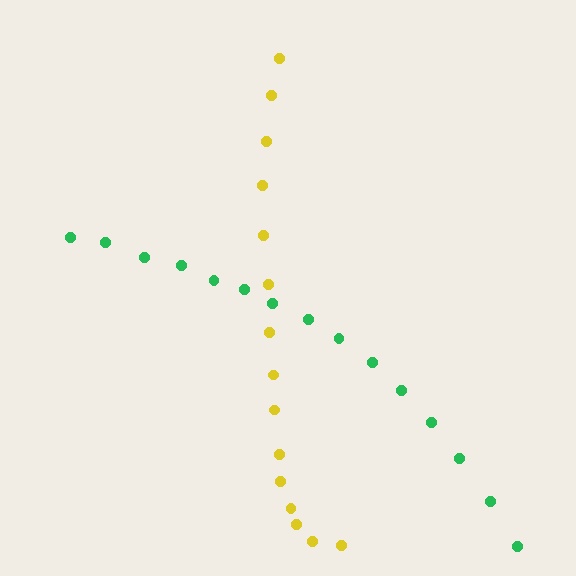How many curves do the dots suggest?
There are 2 distinct paths.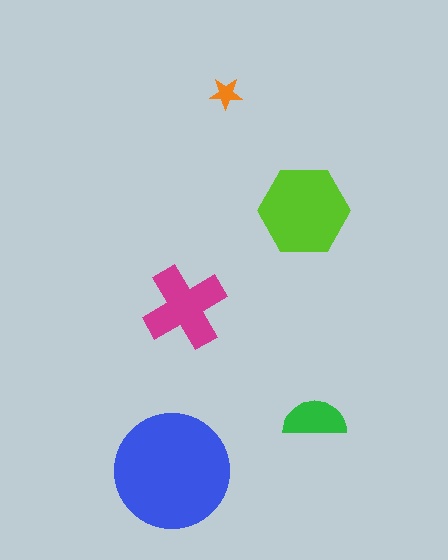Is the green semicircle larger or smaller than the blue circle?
Smaller.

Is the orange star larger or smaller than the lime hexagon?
Smaller.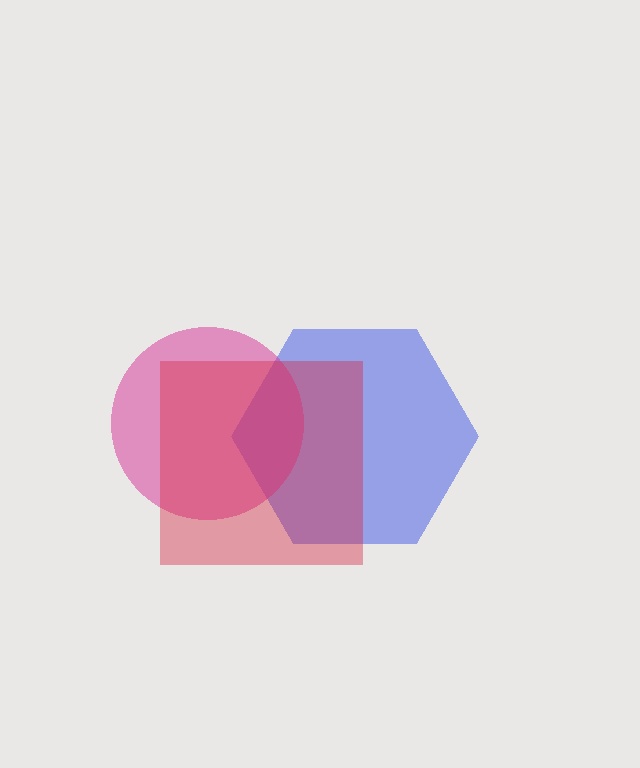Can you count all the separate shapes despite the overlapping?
Yes, there are 3 separate shapes.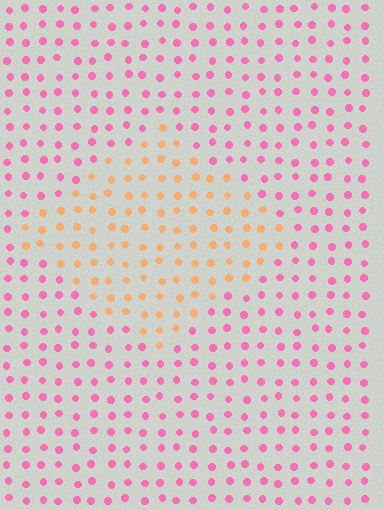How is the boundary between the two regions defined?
The boundary is defined purely by a slight shift in hue (about 59 degrees). Spacing, size, and orientation are identical on both sides.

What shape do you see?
I see a diamond.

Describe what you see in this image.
The image is filled with small pink elements in a uniform arrangement. A diamond-shaped region is visible where the elements are tinted to a slightly different hue, forming a subtle color boundary.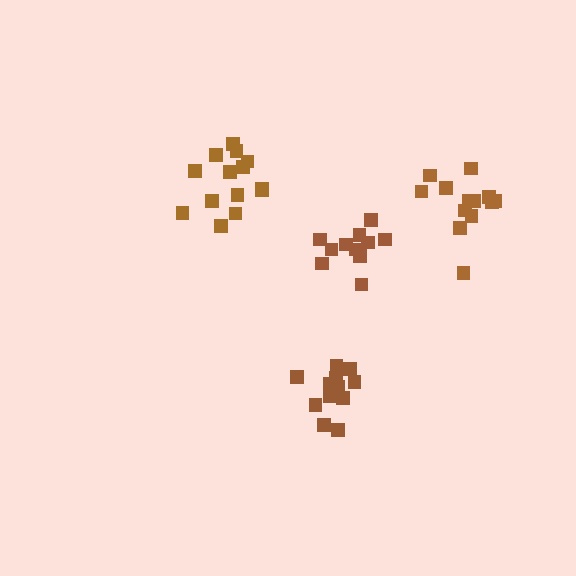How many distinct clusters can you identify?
There are 4 distinct clusters.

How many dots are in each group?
Group 1: 14 dots, Group 2: 11 dots, Group 3: 13 dots, Group 4: 12 dots (50 total).